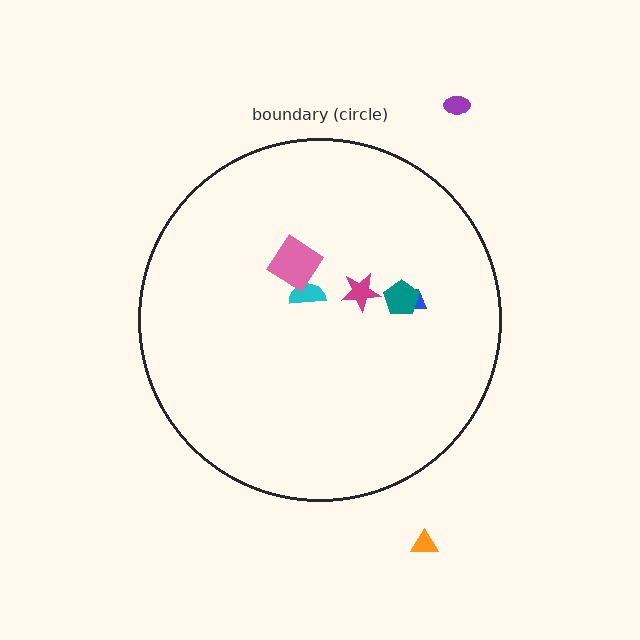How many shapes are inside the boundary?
5 inside, 2 outside.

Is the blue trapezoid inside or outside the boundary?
Inside.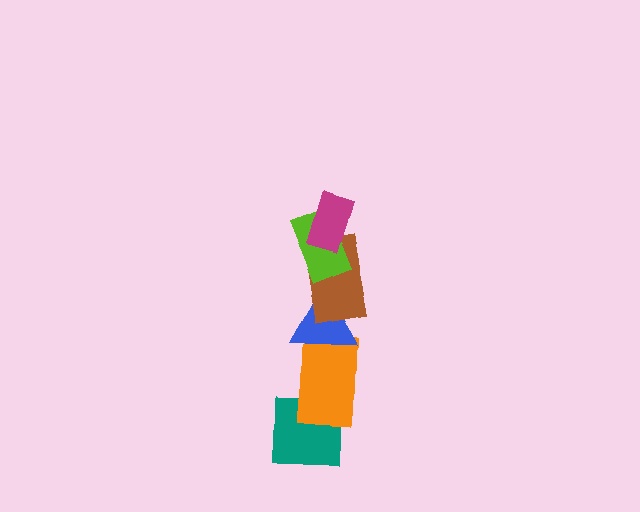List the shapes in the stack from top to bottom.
From top to bottom: the magenta rectangle, the lime rectangle, the brown rectangle, the blue triangle, the orange rectangle, the teal square.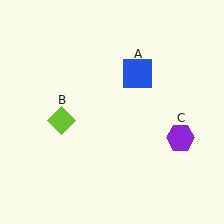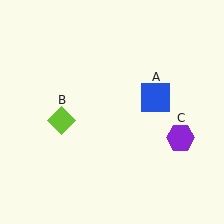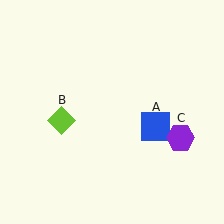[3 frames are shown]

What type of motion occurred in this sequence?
The blue square (object A) rotated clockwise around the center of the scene.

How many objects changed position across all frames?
1 object changed position: blue square (object A).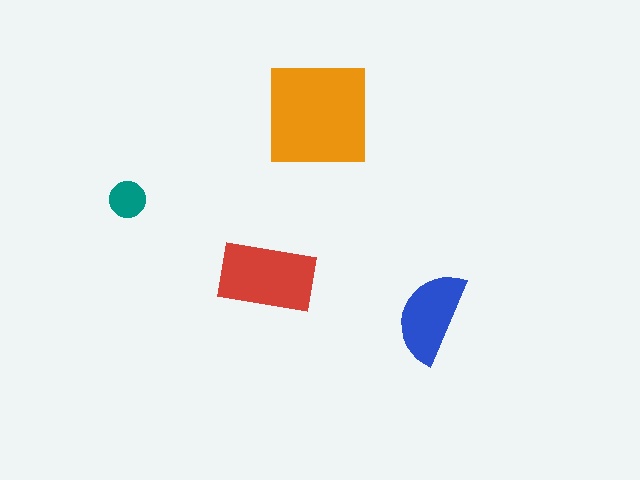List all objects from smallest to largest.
The teal circle, the blue semicircle, the red rectangle, the orange square.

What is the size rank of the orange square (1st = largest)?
1st.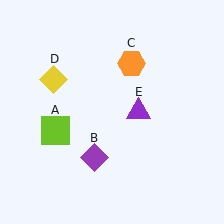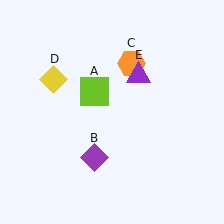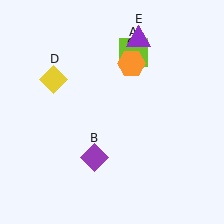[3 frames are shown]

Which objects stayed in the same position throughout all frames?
Purple diamond (object B) and orange hexagon (object C) and yellow diamond (object D) remained stationary.